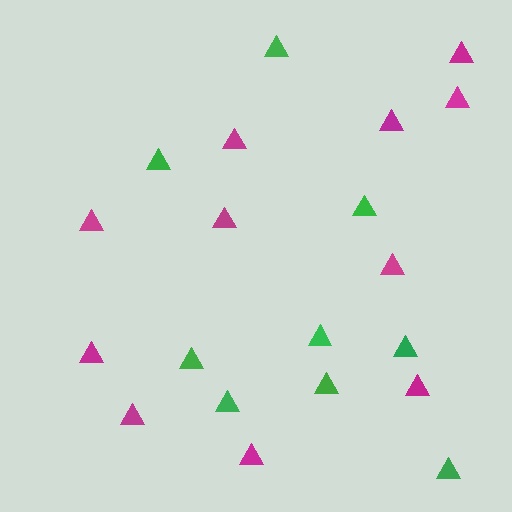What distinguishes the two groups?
There are 2 groups: one group of magenta triangles (11) and one group of green triangles (9).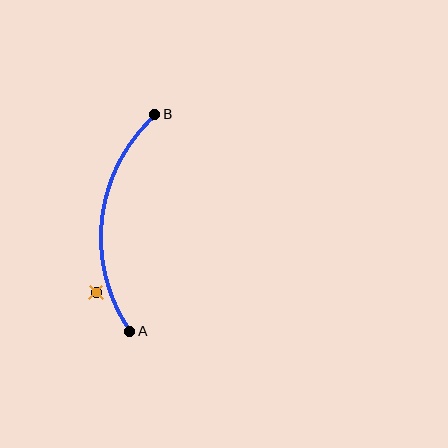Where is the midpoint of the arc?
The arc midpoint is the point on the curve farthest from the straight line joining A and B. It sits to the left of that line.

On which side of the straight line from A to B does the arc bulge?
The arc bulges to the left of the straight line connecting A and B.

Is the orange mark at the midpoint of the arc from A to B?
No — the orange mark does not lie on the arc at all. It sits slightly outside the curve.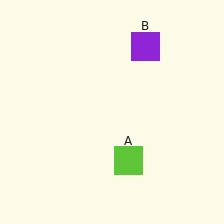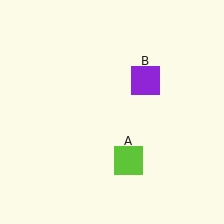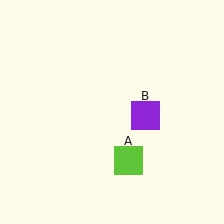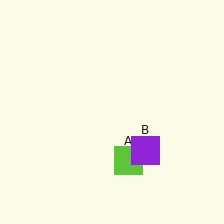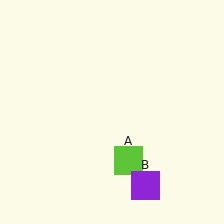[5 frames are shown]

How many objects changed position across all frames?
1 object changed position: purple square (object B).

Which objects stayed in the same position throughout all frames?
Lime square (object A) remained stationary.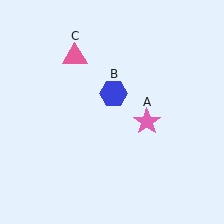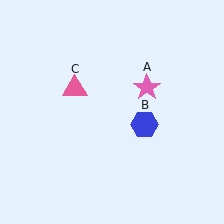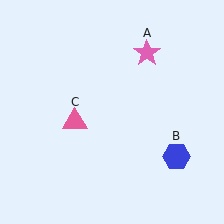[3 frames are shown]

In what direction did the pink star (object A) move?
The pink star (object A) moved up.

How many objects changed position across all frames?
3 objects changed position: pink star (object A), blue hexagon (object B), pink triangle (object C).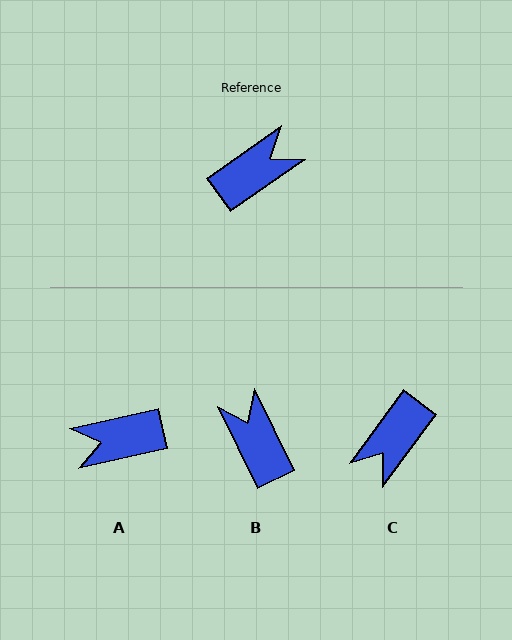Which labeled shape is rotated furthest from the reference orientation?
C, about 161 degrees away.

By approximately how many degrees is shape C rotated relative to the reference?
Approximately 161 degrees clockwise.